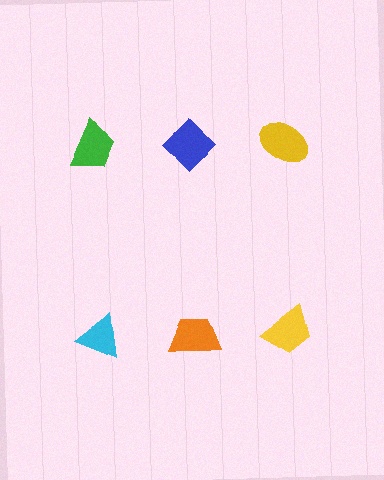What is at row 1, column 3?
A yellow ellipse.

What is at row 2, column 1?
A cyan triangle.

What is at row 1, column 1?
A green trapezoid.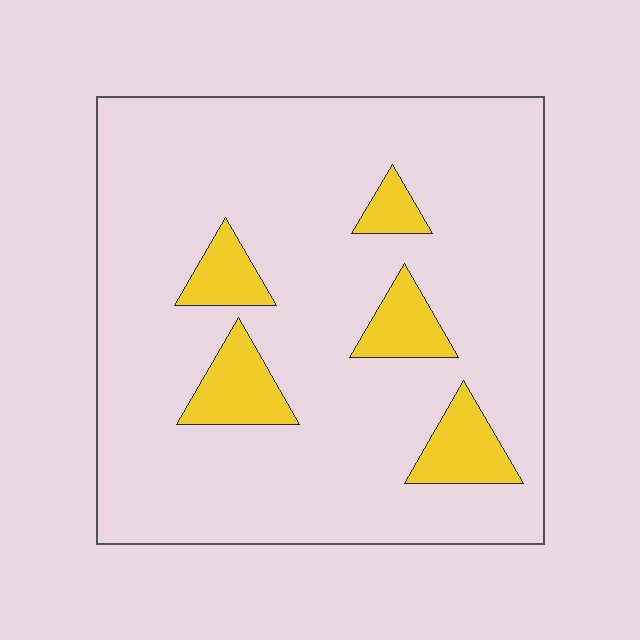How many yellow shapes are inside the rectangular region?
5.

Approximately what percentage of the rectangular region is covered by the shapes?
Approximately 15%.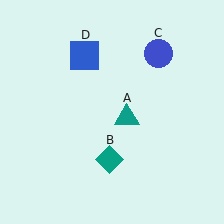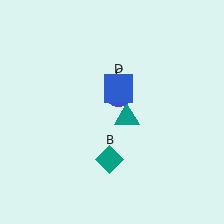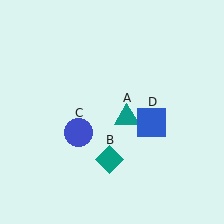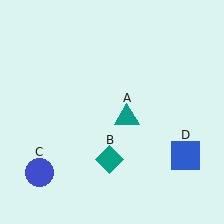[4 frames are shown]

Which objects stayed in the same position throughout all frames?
Teal triangle (object A) and teal diamond (object B) remained stationary.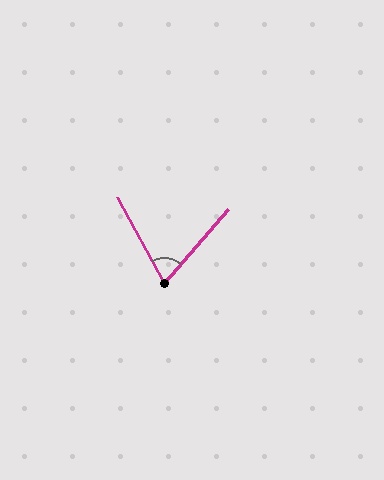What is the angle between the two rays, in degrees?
Approximately 70 degrees.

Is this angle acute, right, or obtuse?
It is acute.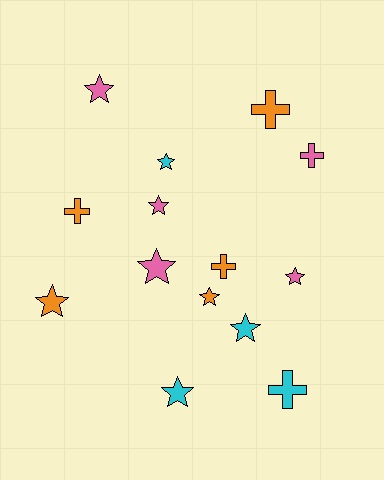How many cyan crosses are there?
There is 1 cyan cross.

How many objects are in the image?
There are 14 objects.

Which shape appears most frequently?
Star, with 9 objects.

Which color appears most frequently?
Pink, with 5 objects.